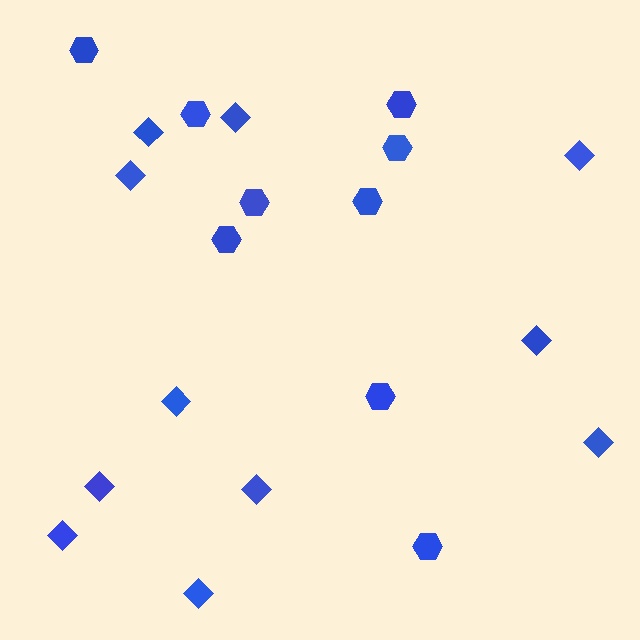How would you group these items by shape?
There are 2 groups: one group of diamonds (11) and one group of hexagons (9).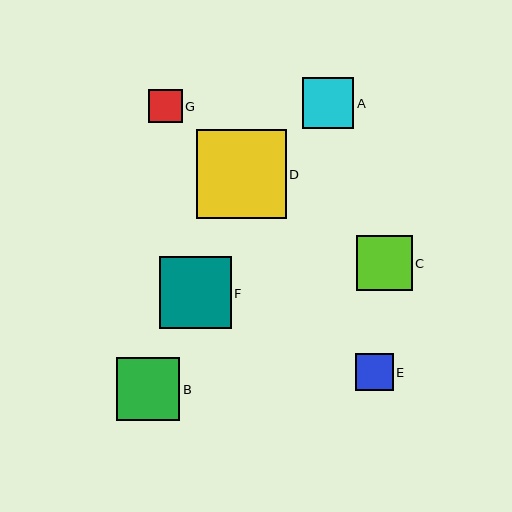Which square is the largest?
Square D is the largest with a size of approximately 90 pixels.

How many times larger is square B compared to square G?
Square B is approximately 1.9 times the size of square G.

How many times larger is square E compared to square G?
Square E is approximately 1.1 times the size of square G.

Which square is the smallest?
Square G is the smallest with a size of approximately 34 pixels.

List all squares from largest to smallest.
From largest to smallest: D, F, B, C, A, E, G.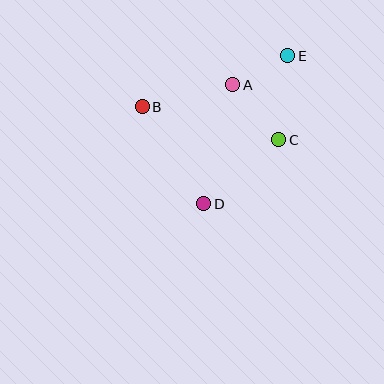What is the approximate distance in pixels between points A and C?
The distance between A and C is approximately 72 pixels.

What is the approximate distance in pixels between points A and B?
The distance between A and B is approximately 93 pixels.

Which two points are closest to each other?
Points A and E are closest to each other.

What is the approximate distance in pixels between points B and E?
The distance between B and E is approximately 154 pixels.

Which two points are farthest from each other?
Points D and E are farthest from each other.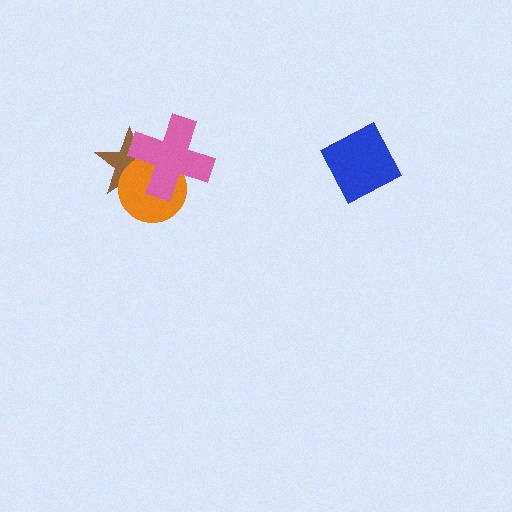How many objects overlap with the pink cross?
2 objects overlap with the pink cross.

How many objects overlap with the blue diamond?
0 objects overlap with the blue diamond.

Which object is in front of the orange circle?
The pink cross is in front of the orange circle.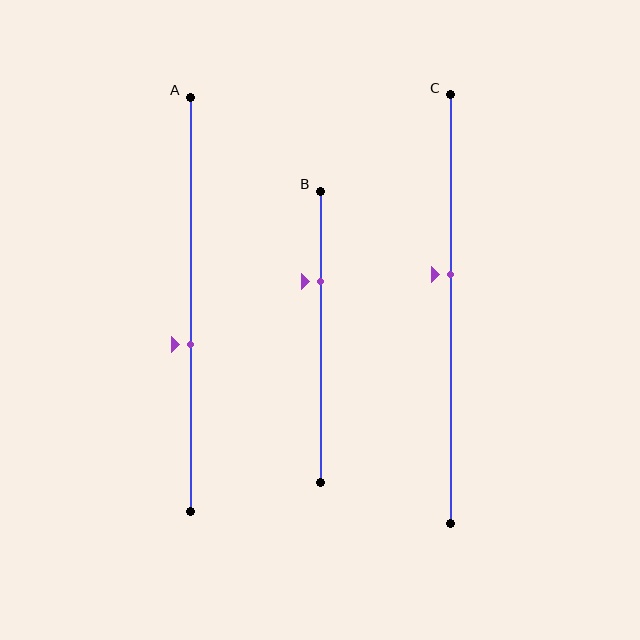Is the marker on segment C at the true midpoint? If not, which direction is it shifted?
No, the marker on segment C is shifted upward by about 8% of the segment length.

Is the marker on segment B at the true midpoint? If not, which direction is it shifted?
No, the marker on segment B is shifted upward by about 19% of the segment length.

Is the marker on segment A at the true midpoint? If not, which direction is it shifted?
No, the marker on segment A is shifted downward by about 10% of the segment length.